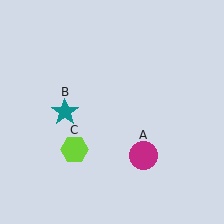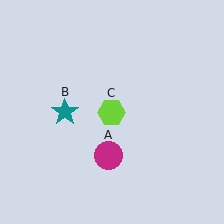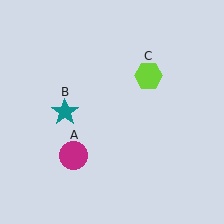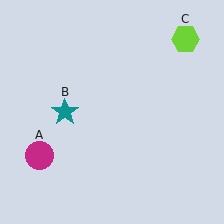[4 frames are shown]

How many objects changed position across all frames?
2 objects changed position: magenta circle (object A), lime hexagon (object C).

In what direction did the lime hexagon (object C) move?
The lime hexagon (object C) moved up and to the right.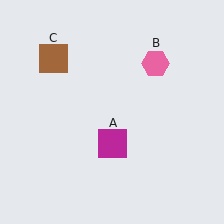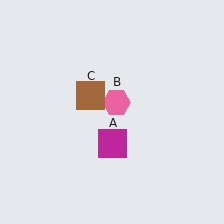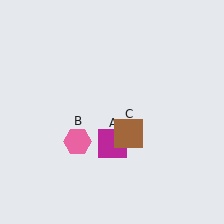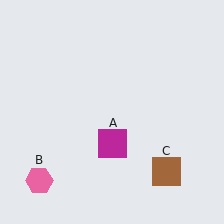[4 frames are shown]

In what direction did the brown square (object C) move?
The brown square (object C) moved down and to the right.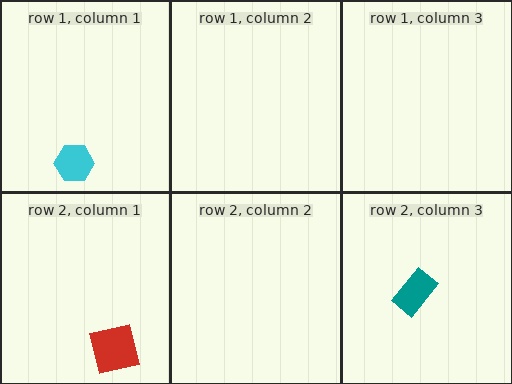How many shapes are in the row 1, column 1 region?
1.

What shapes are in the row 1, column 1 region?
The cyan hexagon.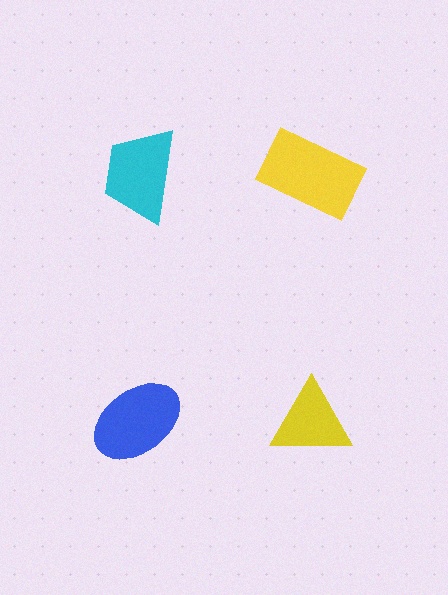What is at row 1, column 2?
A yellow rectangle.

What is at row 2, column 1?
A blue ellipse.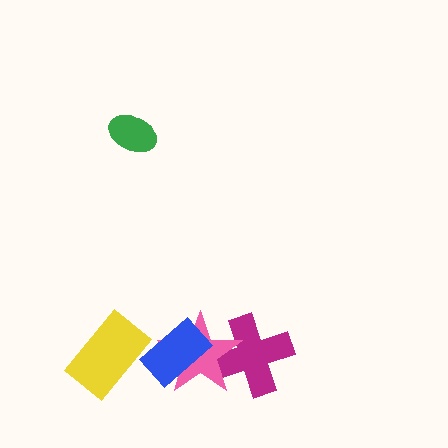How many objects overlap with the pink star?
2 objects overlap with the pink star.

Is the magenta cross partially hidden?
Yes, it is partially covered by another shape.